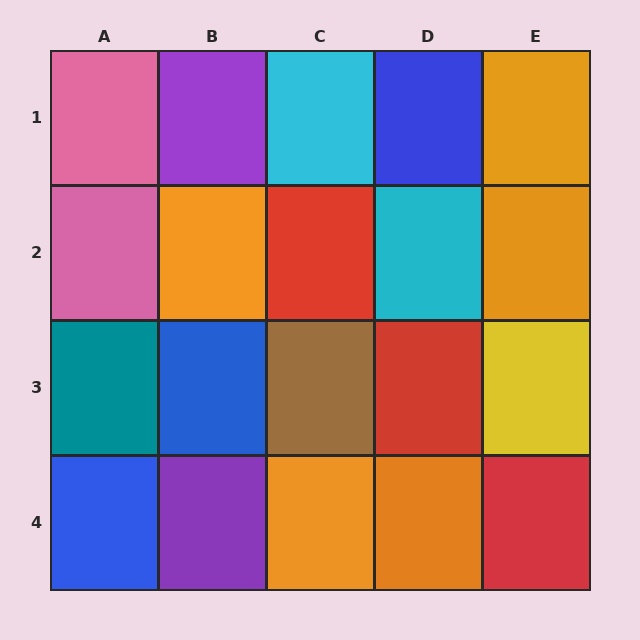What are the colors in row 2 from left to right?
Pink, orange, red, cyan, orange.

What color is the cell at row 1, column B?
Purple.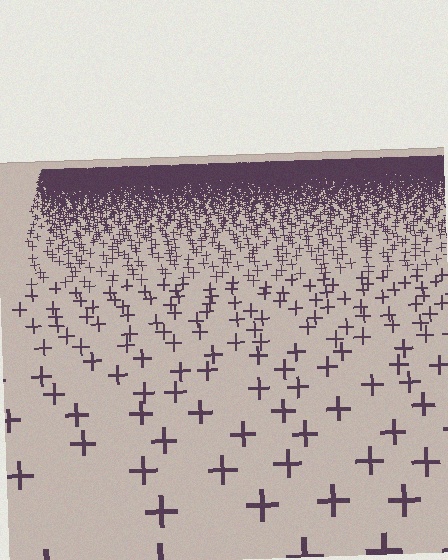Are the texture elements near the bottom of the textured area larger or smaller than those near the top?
Larger. Near the bottom, elements are closer to the viewer and appear at a bigger on-screen size.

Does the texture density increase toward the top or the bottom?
Density increases toward the top.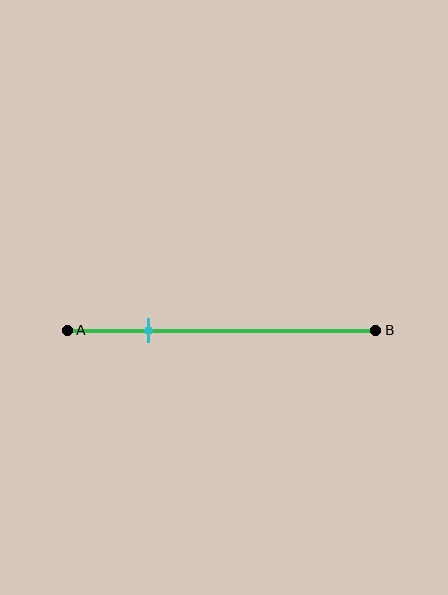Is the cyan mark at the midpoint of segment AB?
No, the mark is at about 25% from A, not at the 50% midpoint.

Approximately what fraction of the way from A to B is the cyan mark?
The cyan mark is approximately 25% of the way from A to B.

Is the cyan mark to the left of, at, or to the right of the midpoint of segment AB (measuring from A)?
The cyan mark is to the left of the midpoint of segment AB.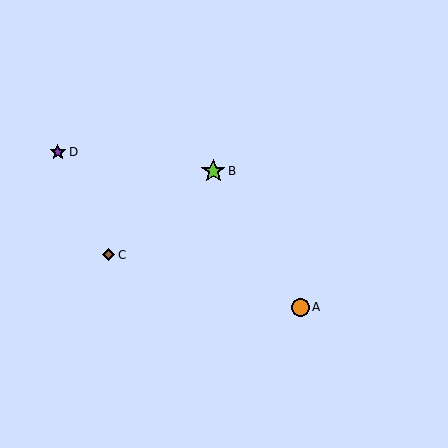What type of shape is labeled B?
Shape B is a lime star.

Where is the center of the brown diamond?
The center of the brown diamond is at (109, 255).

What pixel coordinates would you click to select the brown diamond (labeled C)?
Click at (109, 255) to select the brown diamond C.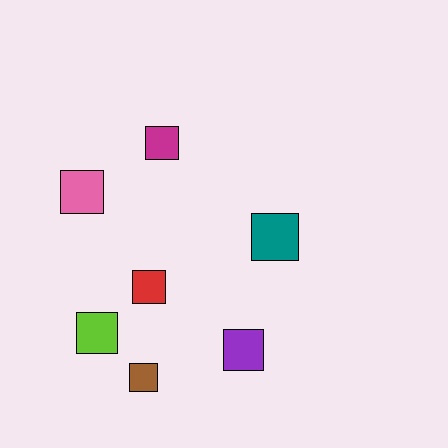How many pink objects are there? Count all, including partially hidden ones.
There is 1 pink object.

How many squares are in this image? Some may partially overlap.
There are 7 squares.